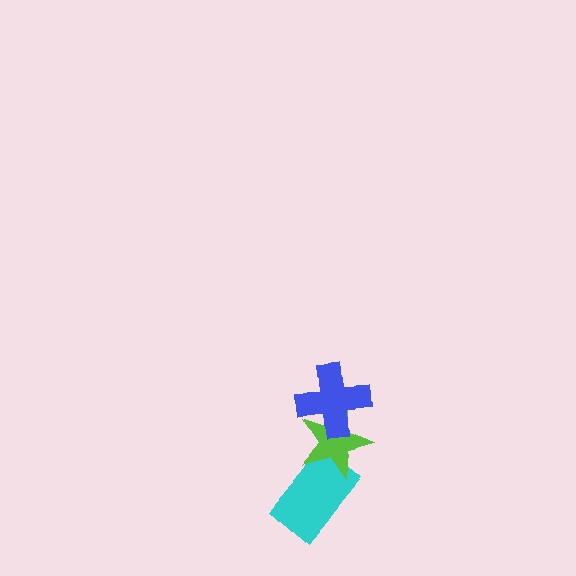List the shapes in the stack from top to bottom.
From top to bottom: the blue cross, the lime star, the cyan rectangle.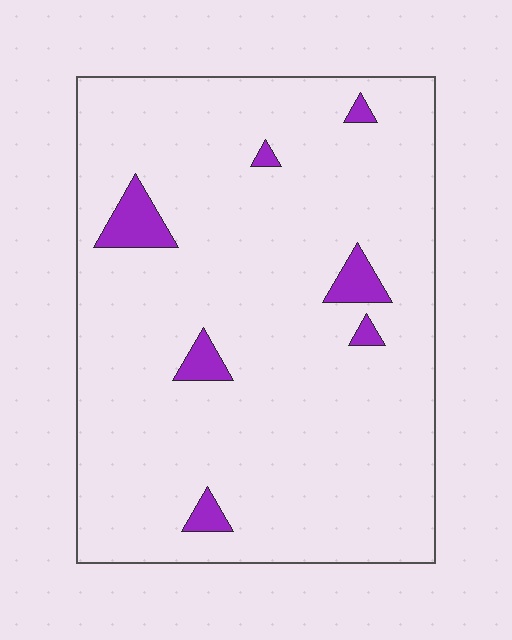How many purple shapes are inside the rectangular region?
7.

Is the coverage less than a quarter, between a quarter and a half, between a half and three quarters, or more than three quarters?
Less than a quarter.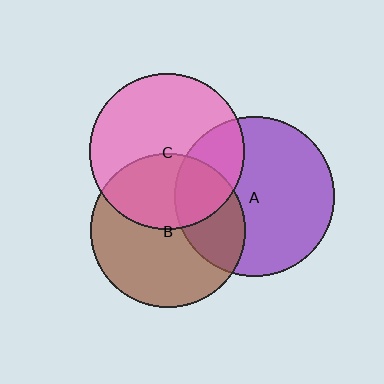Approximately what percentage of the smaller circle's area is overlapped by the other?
Approximately 40%.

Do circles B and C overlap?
Yes.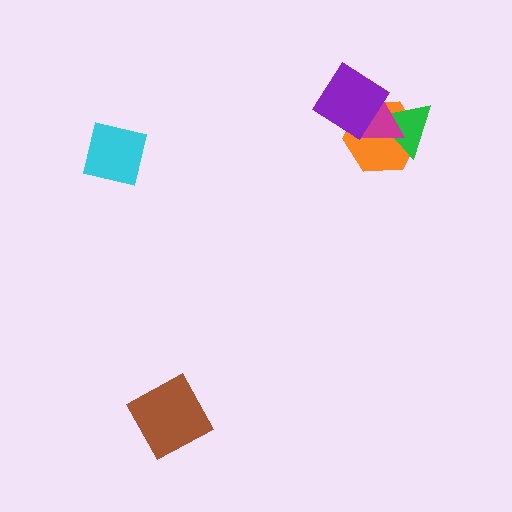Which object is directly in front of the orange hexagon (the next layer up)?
The green triangle is directly in front of the orange hexagon.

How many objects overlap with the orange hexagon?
3 objects overlap with the orange hexagon.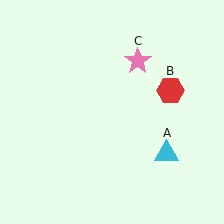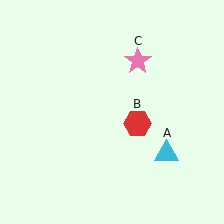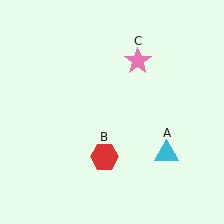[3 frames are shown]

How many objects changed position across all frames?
1 object changed position: red hexagon (object B).